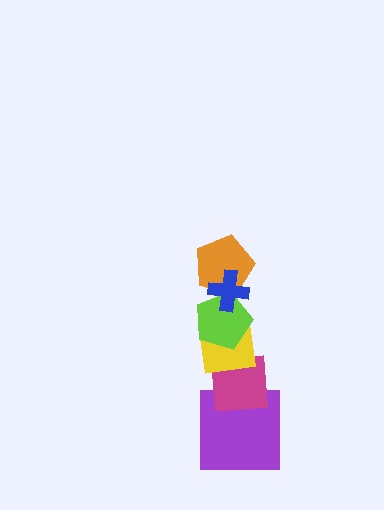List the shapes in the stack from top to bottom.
From top to bottom: the blue cross, the orange pentagon, the lime pentagon, the yellow square, the magenta square, the purple square.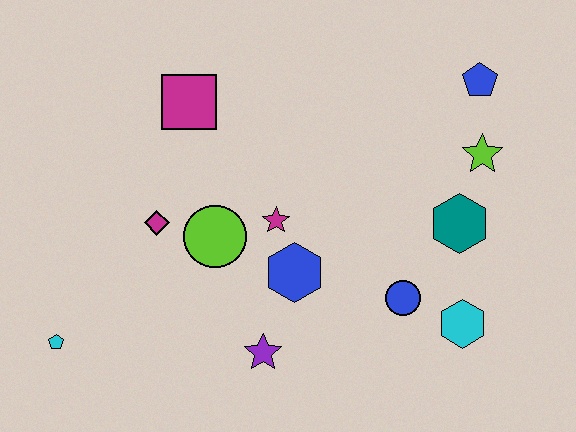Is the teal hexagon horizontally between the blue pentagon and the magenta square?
Yes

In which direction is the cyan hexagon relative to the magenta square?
The cyan hexagon is to the right of the magenta square.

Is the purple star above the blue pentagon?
No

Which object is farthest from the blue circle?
The cyan pentagon is farthest from the blue circle.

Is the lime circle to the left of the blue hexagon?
Yes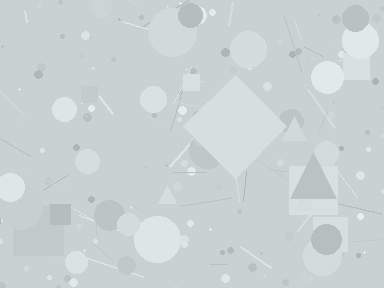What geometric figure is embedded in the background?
A diamond is embedded in the background.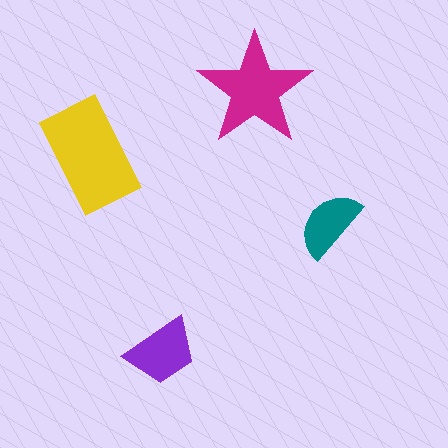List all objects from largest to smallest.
The yellow rectangle, the magenta star, the purple trapezoid, the teal semicircle.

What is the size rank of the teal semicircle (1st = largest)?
4th.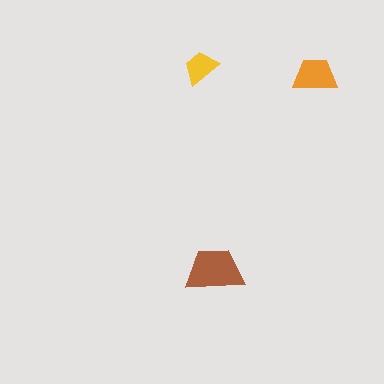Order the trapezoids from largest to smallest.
the brown one, the orange one, the yellow one.